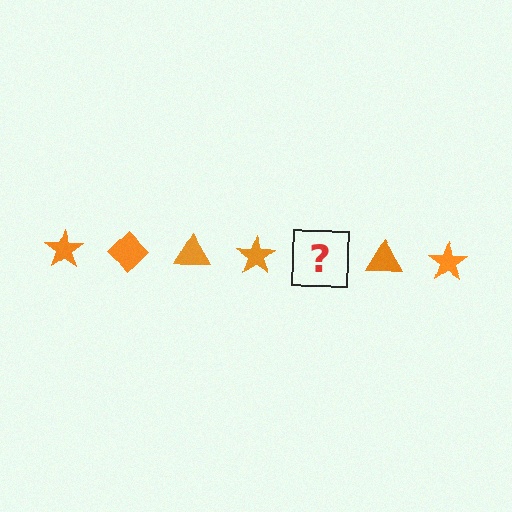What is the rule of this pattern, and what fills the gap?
The rule is that the pattern cycles through star, diamond, triangle shapes in orange. The gap should be filled with an orange diamond.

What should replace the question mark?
The question mark should be replaced with an orange diamond.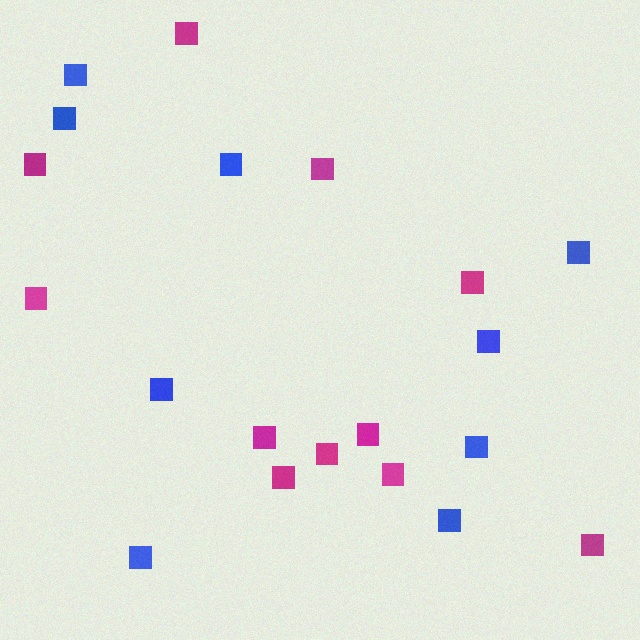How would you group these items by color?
There are 2 groups: one group of magenta squares (11) and one group of blue squares (9).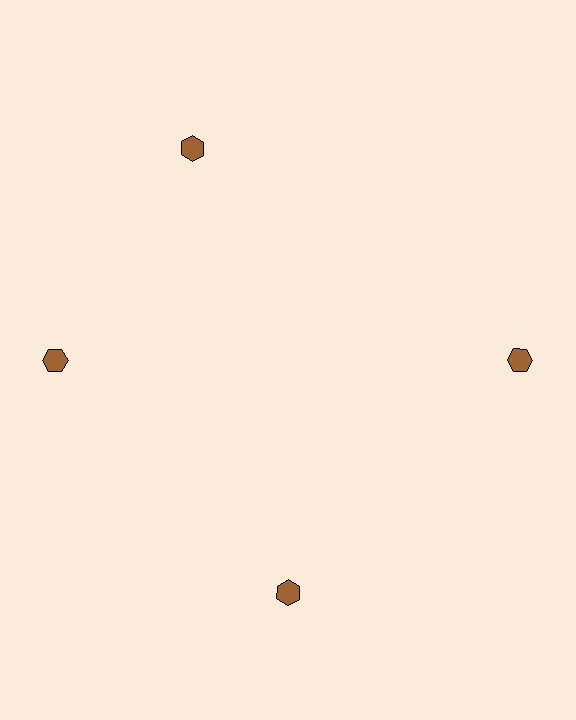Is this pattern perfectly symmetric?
No. The 4 brown hexagons are arranged in a ring, but one element near the 12 o'clock position is rotated out of alignment along the ring, breaking the 4-fold rotational symmetry.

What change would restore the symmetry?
The symmetry would be restored by rotating it back into even spacing with its neighbors so that all 4 hexagons sit at equal angles and equal distance from the center.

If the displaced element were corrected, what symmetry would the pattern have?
It would have 4-fold rotational symmetry — the pattern would map onto itself every 90 degrees.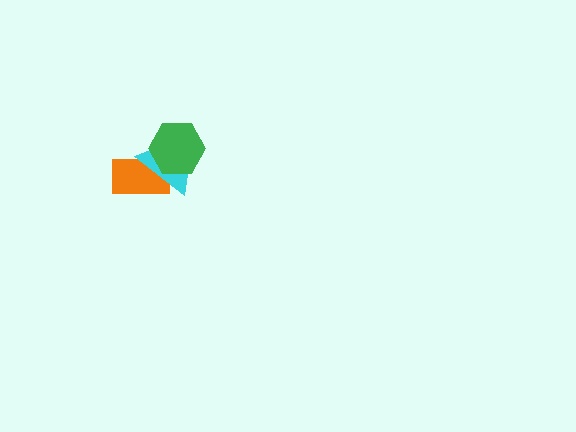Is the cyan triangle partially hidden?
Yes, it is partially covered by another shape.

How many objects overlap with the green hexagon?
2 objects overlap with the green hexagon.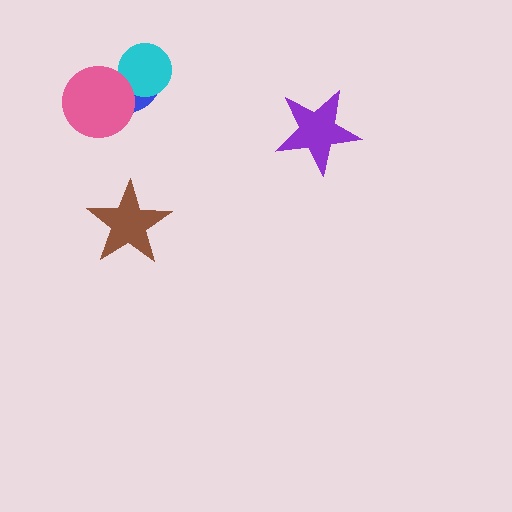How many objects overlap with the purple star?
0 objects overlap with the purple star.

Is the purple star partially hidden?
No, no other shape covers it.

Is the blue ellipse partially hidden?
Yes, it is partially covered by another shape.